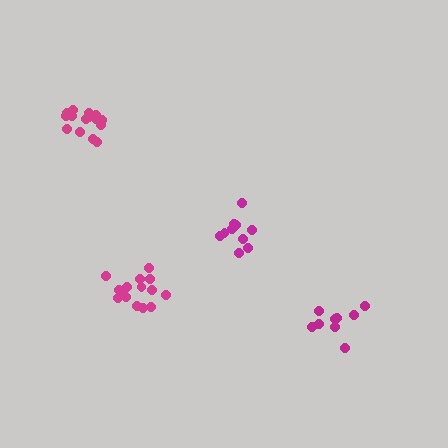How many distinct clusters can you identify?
There are 4 distinct clusters.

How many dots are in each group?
Group 1: 15 dots, Group 2: 9 dots, Group 3: 10 dots, Group 4: 15 dots (49 total).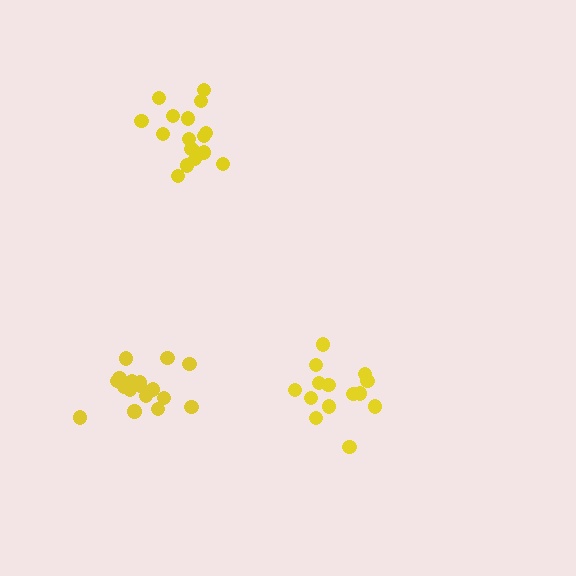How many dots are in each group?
Group 1: 14 dots, Group 2: 17 dots, Group 3: 17 dots (48 total).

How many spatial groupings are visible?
There are 3 spatial groupings.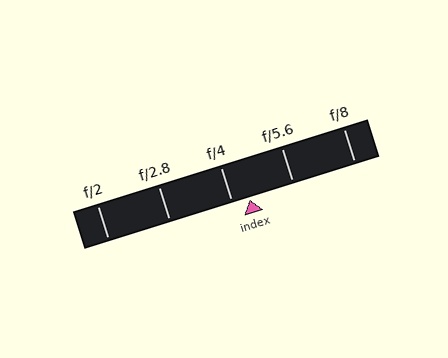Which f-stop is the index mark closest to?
The index mark is closest to f/4.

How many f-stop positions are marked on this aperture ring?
There are 5 f-stop positions marked.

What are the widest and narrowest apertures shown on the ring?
The widest aperture shown is f/2 and the narrowest is f/8.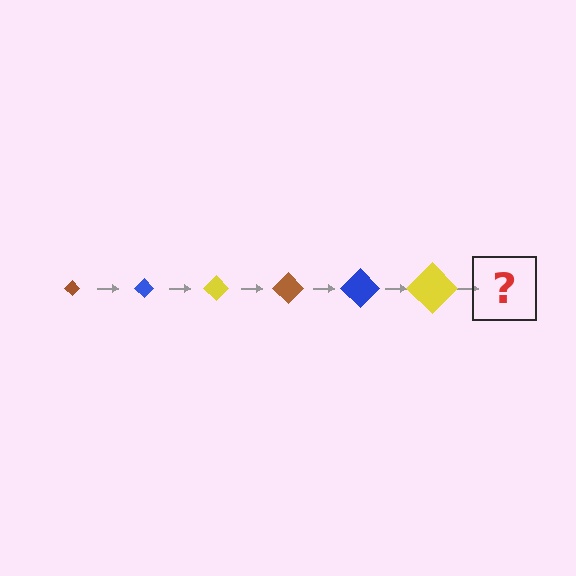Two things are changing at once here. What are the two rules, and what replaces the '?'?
The two rules are that the diamond grows larger each step and the color cycles through brown, blue, and yellow. The '?' should be a brown diamond, larger than the previous one.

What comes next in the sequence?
The next element should be a brown diamond, larger than the previous one.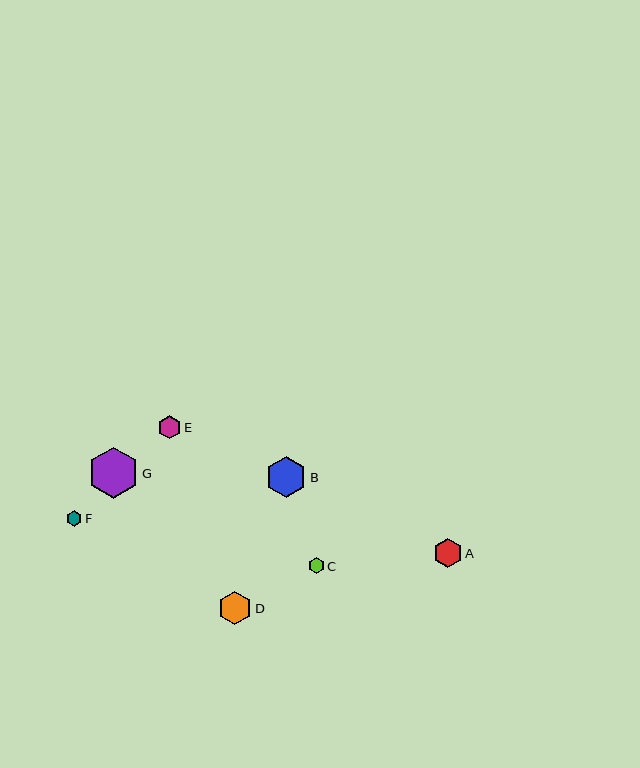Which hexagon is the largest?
Hexagon G is the largest with a size of approximately 51 pixels.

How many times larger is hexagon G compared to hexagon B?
Hexagon G is approximately 1.2 times the size of hexagon B.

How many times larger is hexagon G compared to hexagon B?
Hexagon G is approximately 1.2 times the size of hexagon B.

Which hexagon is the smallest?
Hexagon F is the smallest with a size of approximately 16 pixels.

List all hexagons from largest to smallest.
From largest to smallest: G, B, D, A, E, C, F.